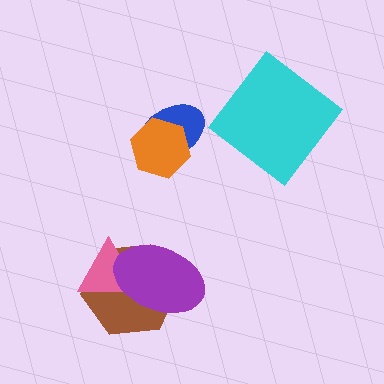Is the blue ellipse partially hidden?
Yes, it is partially covered by another shape.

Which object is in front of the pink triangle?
The purple ellipse is in front of the pink triangle.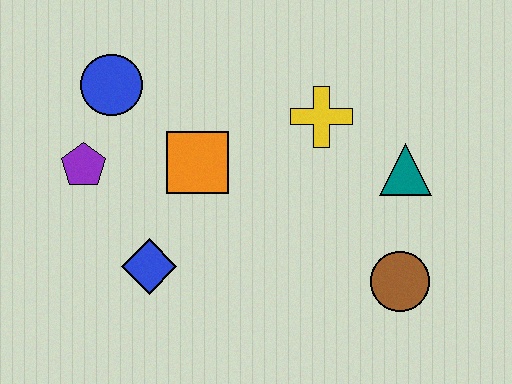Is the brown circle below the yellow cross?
Yes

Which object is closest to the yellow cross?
The teal triangle is closest to the yellow cross.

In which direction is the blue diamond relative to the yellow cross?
The blue diamond is to the left of the yellow cross.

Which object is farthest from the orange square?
The brown circle is farthest from the orange square.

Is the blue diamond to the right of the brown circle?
No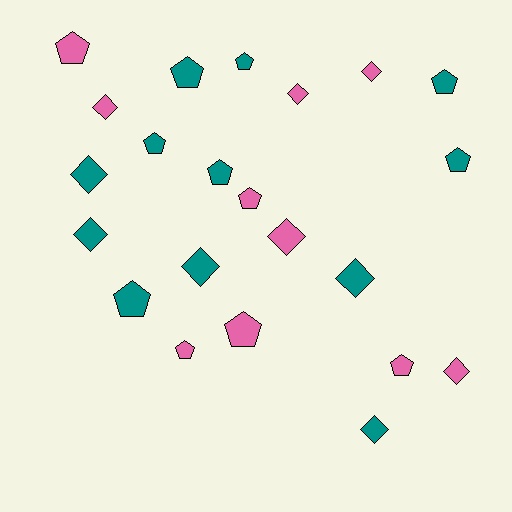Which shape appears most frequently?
Pentagon, with 12 objects.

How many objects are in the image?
There are 22 objects.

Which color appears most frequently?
Teal, with 12 objects.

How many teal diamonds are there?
There are 5 teal diamonds.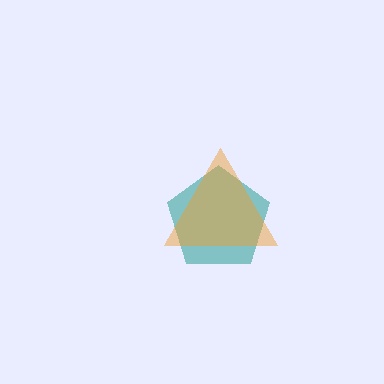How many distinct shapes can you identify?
There are 2 distinct shapes: a teal pentagon, an orange triangle.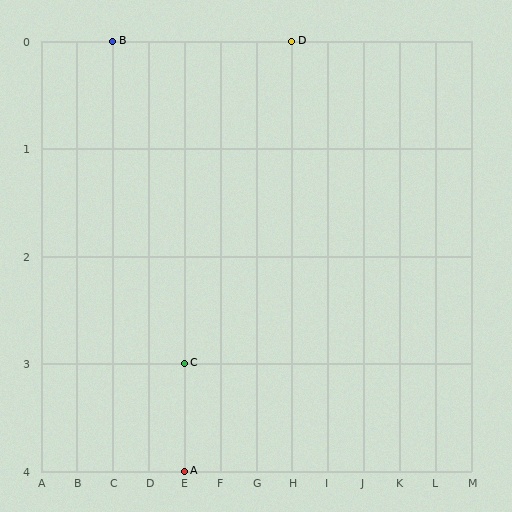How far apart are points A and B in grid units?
Points A and B are 2 columns and 4 rows apart (about 4.5 grid units diagonally).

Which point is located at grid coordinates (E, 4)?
Point A is at (E, 4).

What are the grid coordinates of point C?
Point C is at grid coordinates (E, 3).